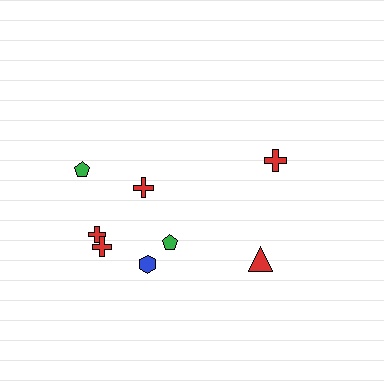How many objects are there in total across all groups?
There are 8 objects.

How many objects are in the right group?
There are 3 objects.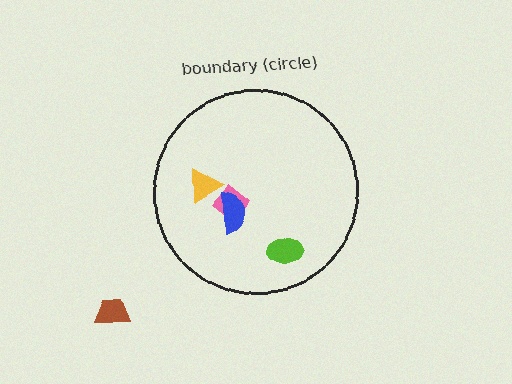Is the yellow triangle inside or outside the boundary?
Inside.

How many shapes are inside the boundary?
4 inside, 1 outside.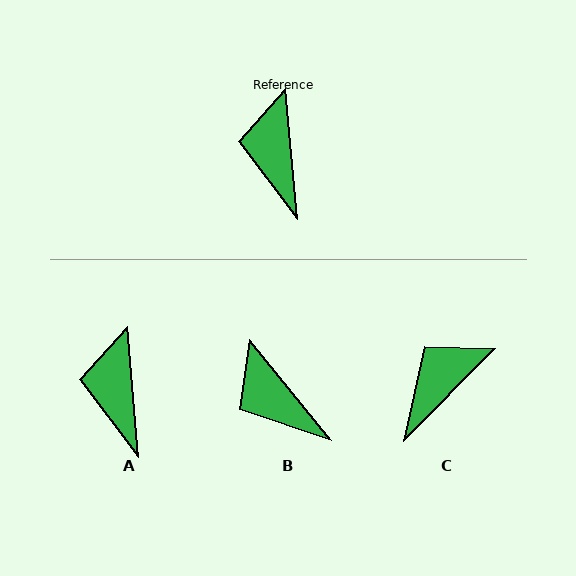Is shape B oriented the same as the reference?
No, it is off by about 34 degrees.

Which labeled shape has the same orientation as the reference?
A.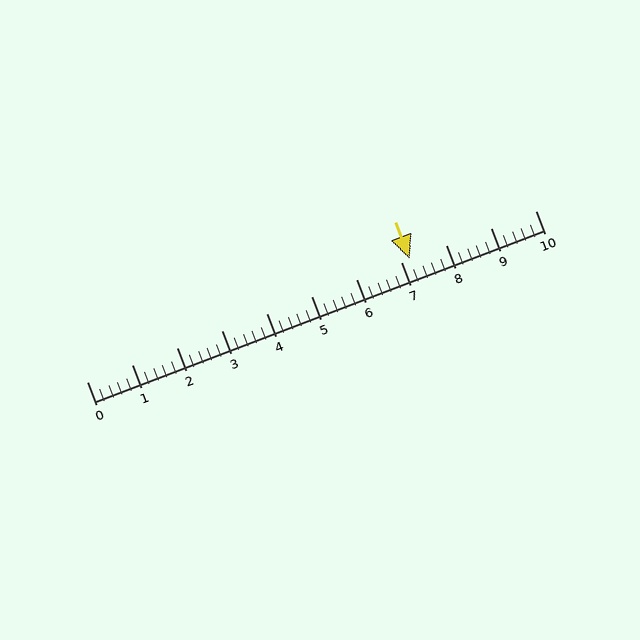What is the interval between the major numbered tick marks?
The major tick marks are spaced 1 units apart.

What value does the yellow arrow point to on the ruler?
The yellow arrow points to approximately 7.2.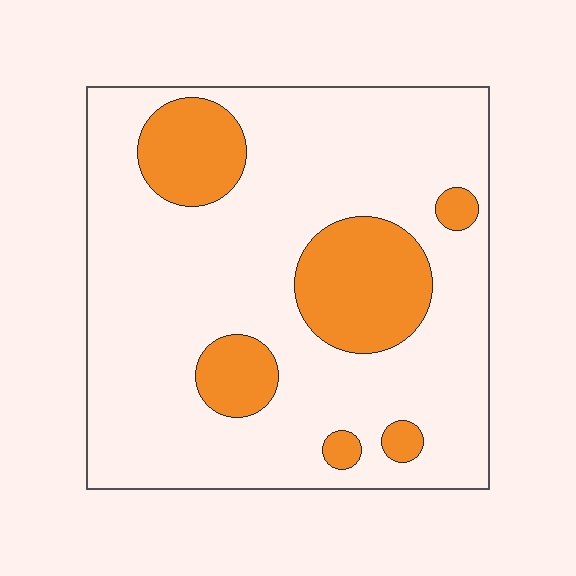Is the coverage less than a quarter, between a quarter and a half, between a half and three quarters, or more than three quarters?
Less than a quarter.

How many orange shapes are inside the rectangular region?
6.